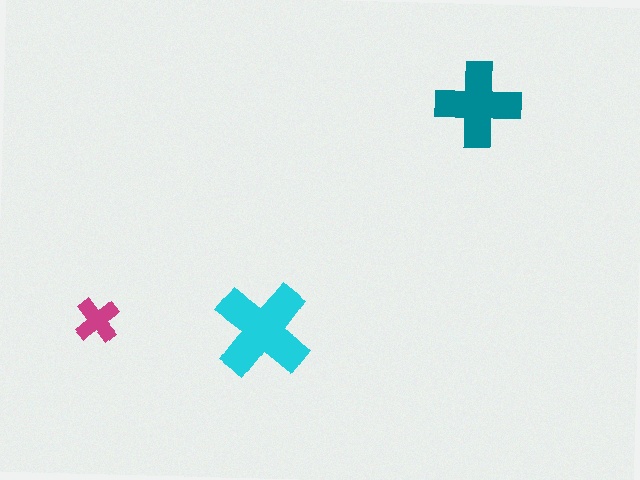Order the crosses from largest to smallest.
the cyan one, the teal one, the magenta one.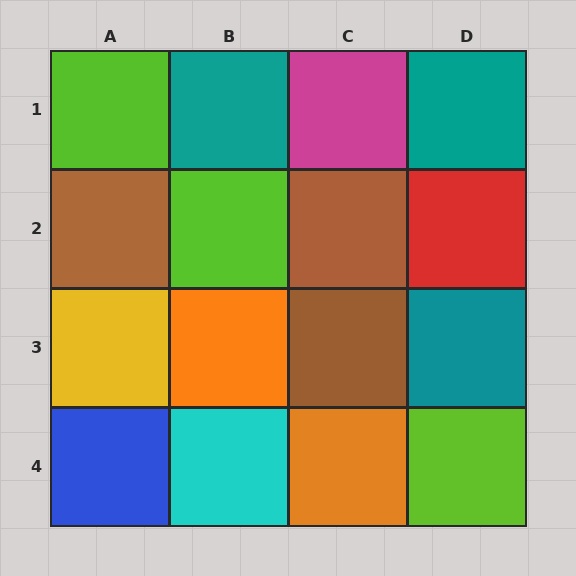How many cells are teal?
3 cells are teal.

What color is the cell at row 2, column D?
Red.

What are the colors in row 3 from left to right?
Yellow, orange, brown, teal.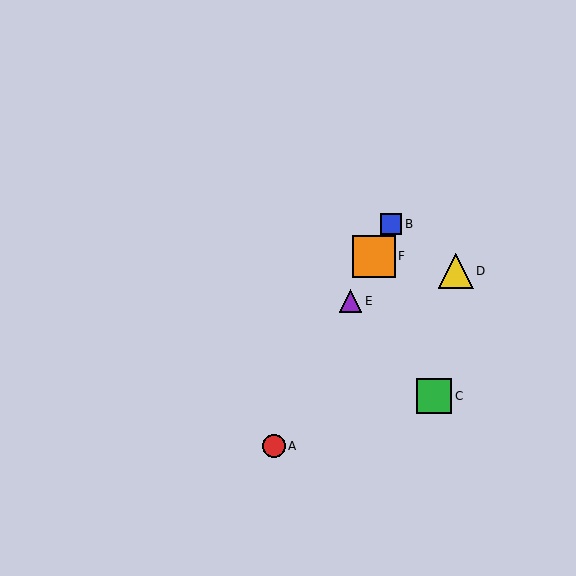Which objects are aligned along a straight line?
Objects A, B, E, F are aligned along a straight line.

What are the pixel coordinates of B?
Object B is at (391, 224).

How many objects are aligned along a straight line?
4 objects (A, B, E, F) are aligned along a straight line.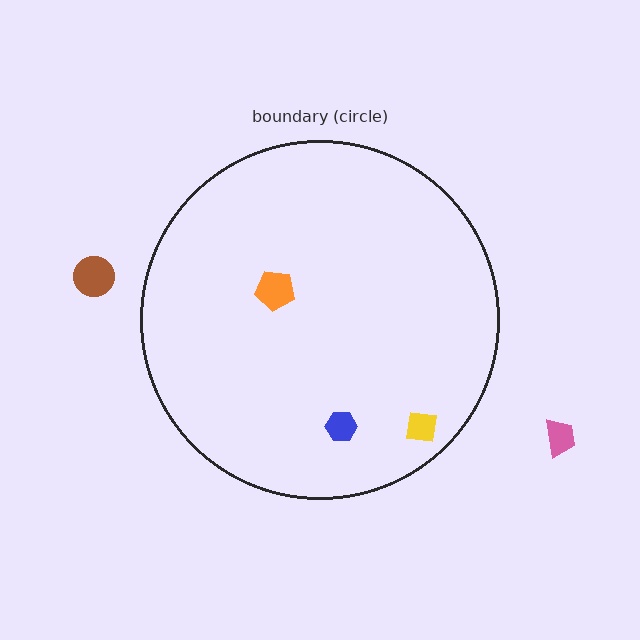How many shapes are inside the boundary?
3 inside, 2 outside.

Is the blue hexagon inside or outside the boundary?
Inside.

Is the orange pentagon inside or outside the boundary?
Inside.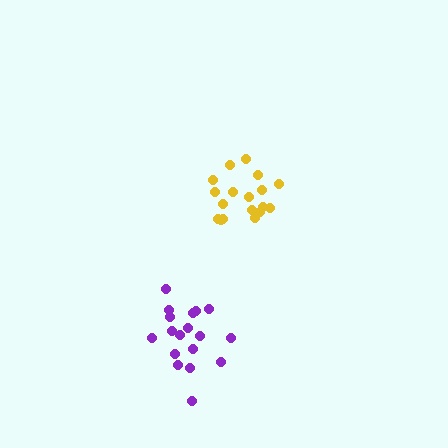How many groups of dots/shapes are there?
There are 2 groups.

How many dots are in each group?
Group 1: 18 dots, Group 2: 18 dots (36 total).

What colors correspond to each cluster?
The clusters are colored: purple, yellow.